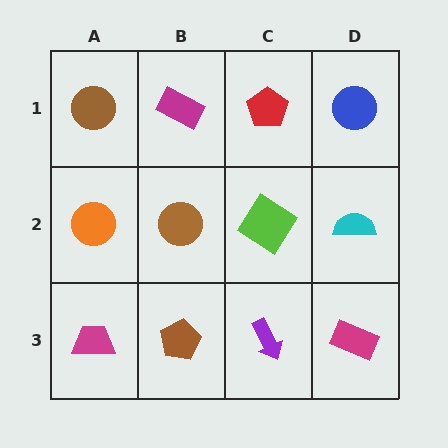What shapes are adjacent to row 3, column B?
A brown circle (row 2, column B), a magenta trapezoid (row 3, column A), a purple arrow (row 3, column C).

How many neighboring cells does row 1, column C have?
3.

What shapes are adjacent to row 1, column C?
A lime diamond (row 2, column C), a magenta rectangle (row 1, column B), a blue circle (row 1, column D).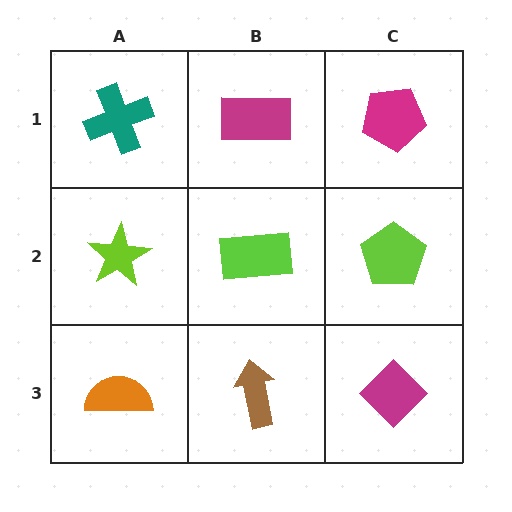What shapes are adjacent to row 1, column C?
A lime pentagon (row 2, column C), a magenta rectangle (row 1, column B).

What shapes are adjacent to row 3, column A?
A lime star (row 2, column A), a brown arrow (row 3, column B).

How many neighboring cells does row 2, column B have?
4.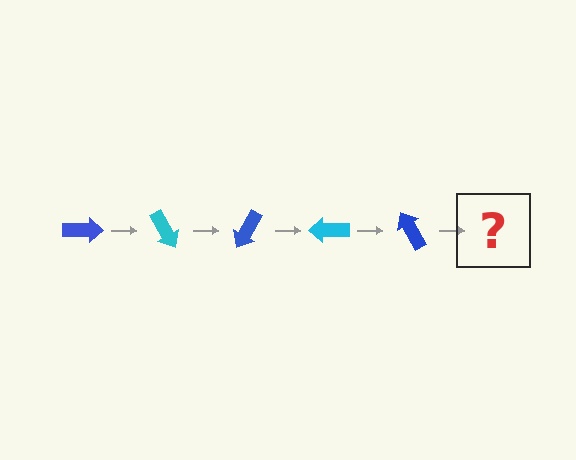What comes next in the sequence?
The next element should be a cyan arrow, rotated 300 degrees from the start.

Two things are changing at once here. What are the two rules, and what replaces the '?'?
The two rules are that it rotates 60 degrees each step and the color cycles through blue and cyan. The '?' should be a cyan arrow, rotated 300 degrees from the start.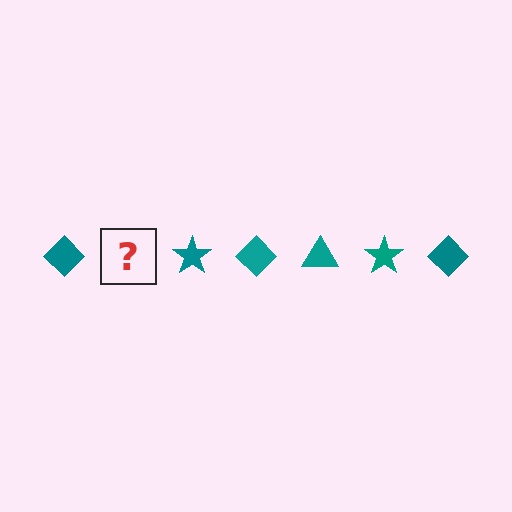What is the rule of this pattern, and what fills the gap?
The rule is that the pattern cycles through diamond, triangle, star shapes in teal. The gap should be filled with a teal triangle.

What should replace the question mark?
The question mark should be replaced with a teal triangle.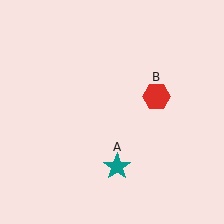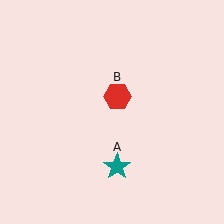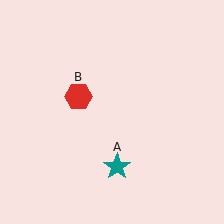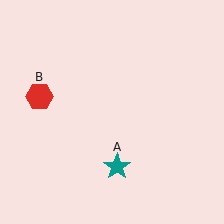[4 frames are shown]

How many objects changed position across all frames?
1 object changed position: red hexagon (object B).